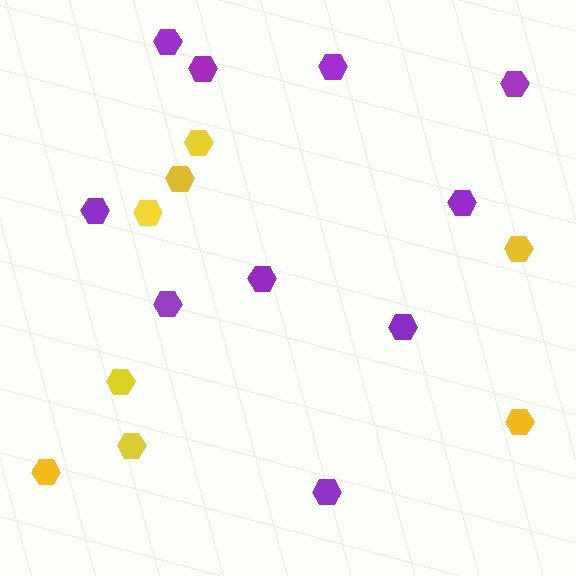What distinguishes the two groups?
There are 2 groups: one group of yellow hexagons (8) and one group of purple hexagons (10).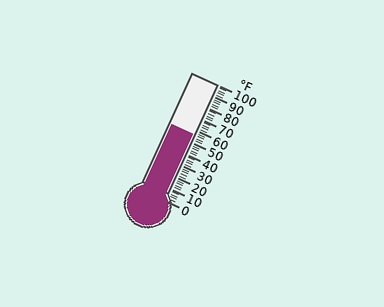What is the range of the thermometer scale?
The thermometer scale ranges from 0°F to 100°F.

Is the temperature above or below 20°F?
The temperature is above 20°F.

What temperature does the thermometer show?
The thermometer shows approximately 56°F.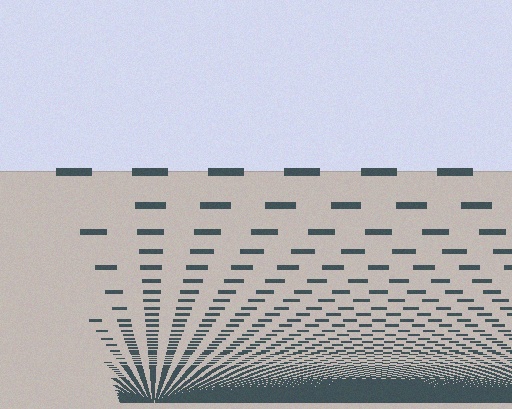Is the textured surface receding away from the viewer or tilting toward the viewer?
The surface appears to tilt toward the viewer. Texture elements get larger and sparser toward the top.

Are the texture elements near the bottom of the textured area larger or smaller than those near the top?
Smaller. The gradient is inverted — elements near the bottom are smaller and denser.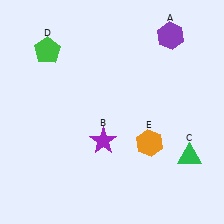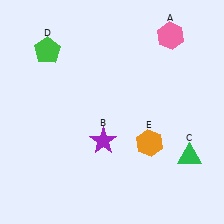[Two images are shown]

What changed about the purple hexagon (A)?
In Image 1, A is purple. In Image 2, it changed to pink.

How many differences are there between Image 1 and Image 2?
There is 1 difference between the two images.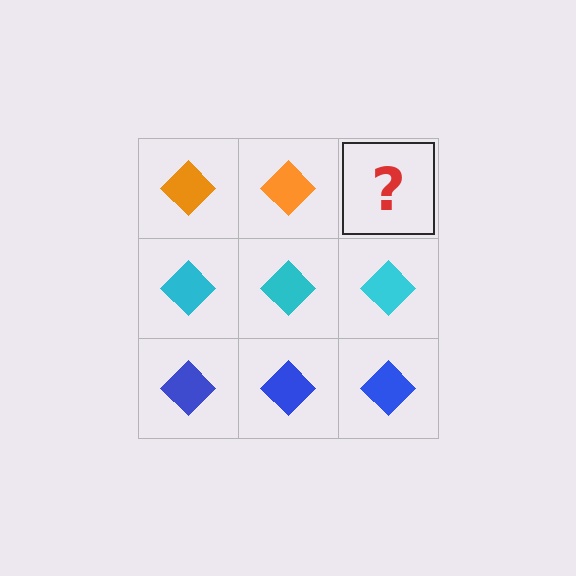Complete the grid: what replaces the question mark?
The question mark should be replaced with an orange diamond.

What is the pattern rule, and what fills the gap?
The rule is that each row has a consistent color. The gap should be filled with an orange diamond.